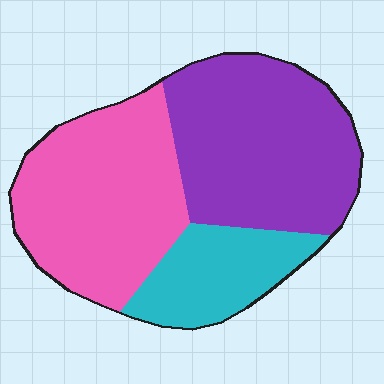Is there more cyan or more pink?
Pink.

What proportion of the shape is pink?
Pink takes up between a third and a half of the shape.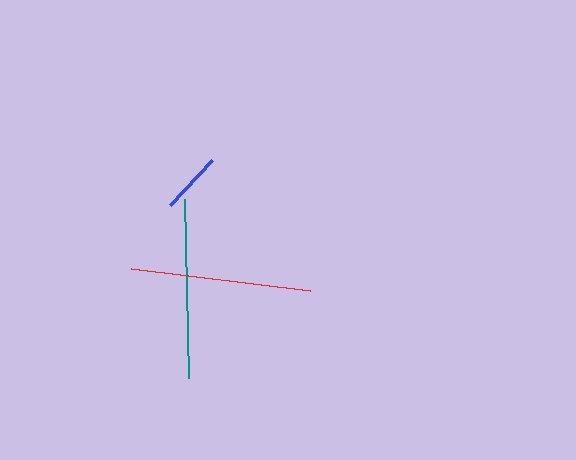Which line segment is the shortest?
The blue line is the shortest at approximately 62 pixels.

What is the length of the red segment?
The red segment is approximately 180 pixels long.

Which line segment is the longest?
The red line is the longest at approximately 180 pixels.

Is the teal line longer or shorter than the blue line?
The teal line is longer than the blue line.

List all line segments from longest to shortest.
From longest to shortest: red, teal, blue.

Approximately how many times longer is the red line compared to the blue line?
The red line is approximately 2.9 times the length of the blue line.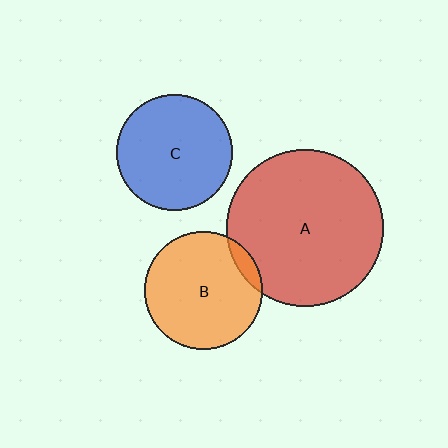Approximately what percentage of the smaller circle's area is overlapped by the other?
Approximately 10%.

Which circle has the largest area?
Circle A (red).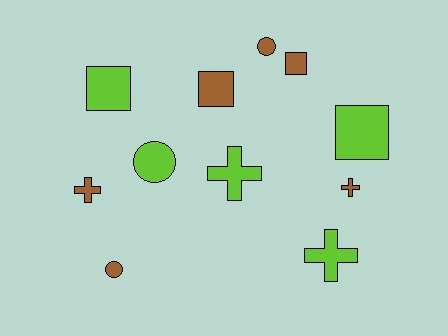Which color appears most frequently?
Brown, with 6 objects.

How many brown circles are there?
There are 2 brown circles.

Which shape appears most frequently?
Cross, with 4 objects.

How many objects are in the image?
There are 11 objects.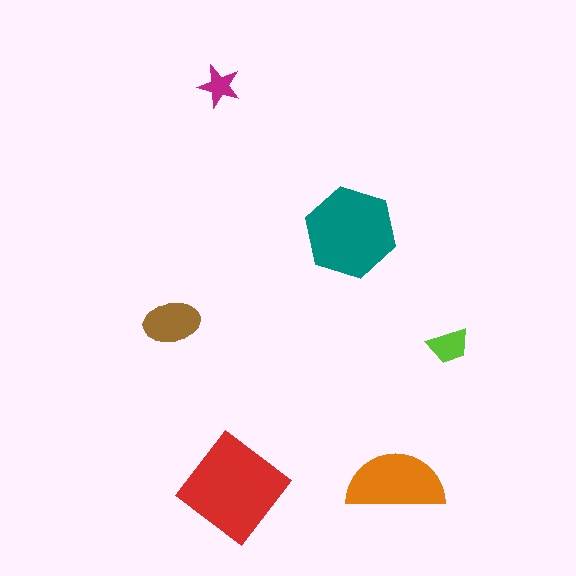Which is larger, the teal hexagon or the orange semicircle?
The teal hexagon.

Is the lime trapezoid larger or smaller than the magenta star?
Larger.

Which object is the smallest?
The magenta star.